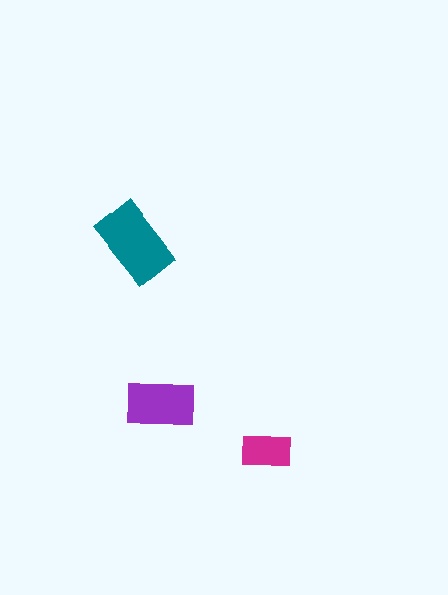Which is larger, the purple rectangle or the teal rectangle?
The teal one.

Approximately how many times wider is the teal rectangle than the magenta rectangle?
About 1.5 times wider.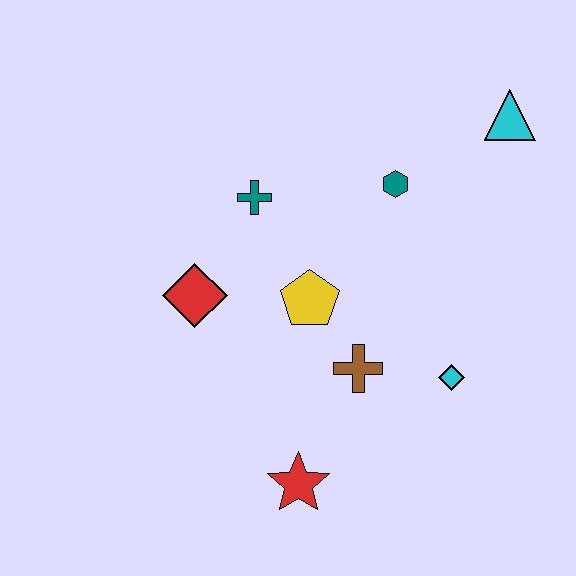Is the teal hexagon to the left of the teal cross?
No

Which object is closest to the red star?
The brown cross is closest to the red star.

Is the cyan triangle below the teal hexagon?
No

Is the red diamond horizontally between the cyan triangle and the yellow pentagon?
No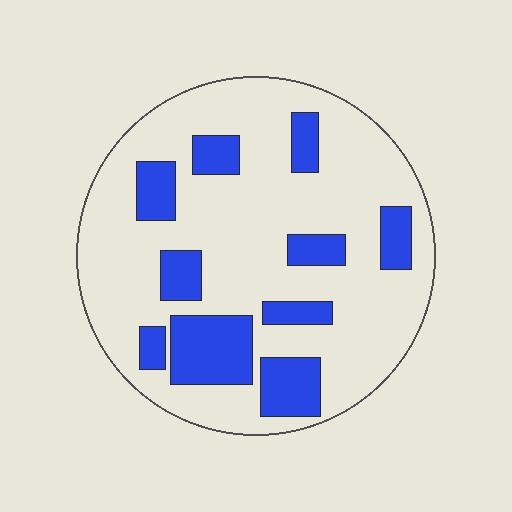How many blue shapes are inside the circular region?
10.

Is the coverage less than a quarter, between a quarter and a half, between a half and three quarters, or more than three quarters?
Less than a quarter.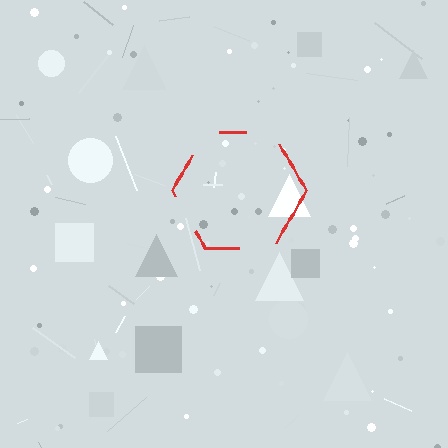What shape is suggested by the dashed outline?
The dashed outline suggests a hexagon.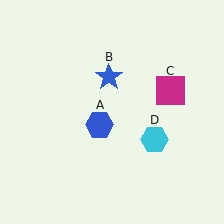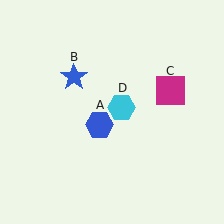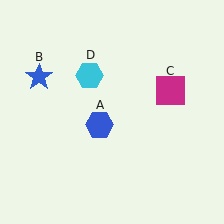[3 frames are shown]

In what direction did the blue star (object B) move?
The blue star (object B) moved left.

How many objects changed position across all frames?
2 objects changed position: blue star (object B), cyan hexagon (object D).